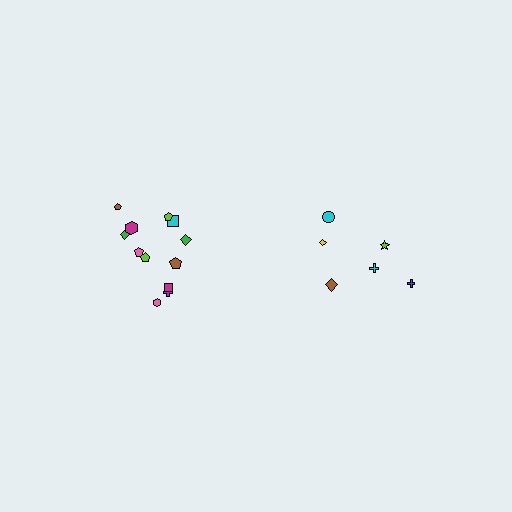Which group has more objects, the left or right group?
The left group.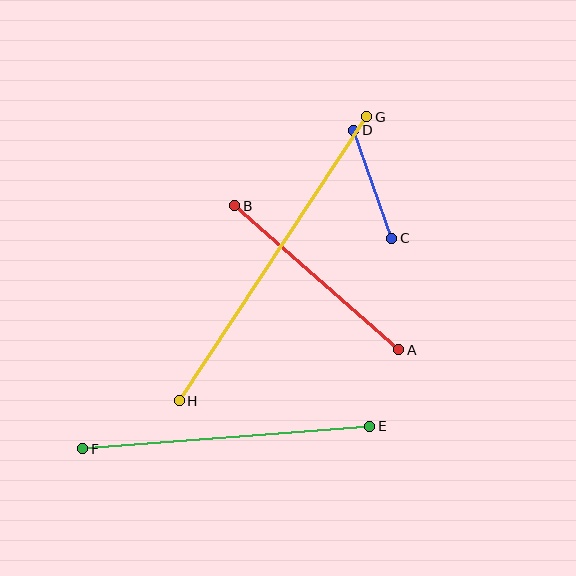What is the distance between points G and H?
The distance is approximately 340 pixels.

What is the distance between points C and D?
The distance is approximately 115 pixels.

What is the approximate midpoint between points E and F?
The midpoint is at approximately (226, 438) pixels.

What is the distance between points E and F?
The distance is approximately 288 pixels.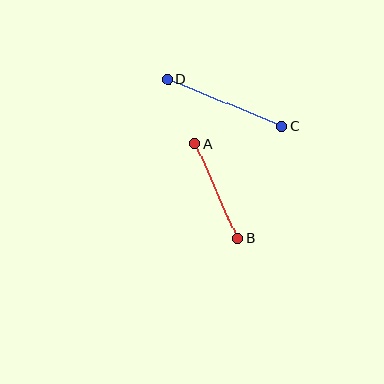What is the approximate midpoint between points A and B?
The midpoint is at approximately (216, 191) pixels.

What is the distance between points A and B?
The distance is approximately 104 pixels.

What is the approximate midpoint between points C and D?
The midpoint is at approximately (225, 103) pixels.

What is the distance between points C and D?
The distance is approximately 123 pixels.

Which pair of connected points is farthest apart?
Points C and D are farthest apart.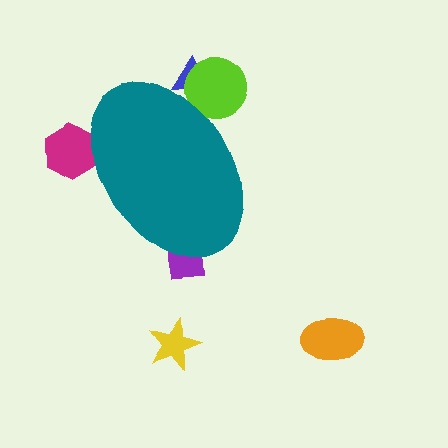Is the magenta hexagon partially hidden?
Yes, the magenta hexagon is partially hidden behind the teal ellipse.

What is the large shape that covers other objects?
A teal ellipse.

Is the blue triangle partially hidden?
Yes, the blue triangle is partially hidden behind the teal ellipse.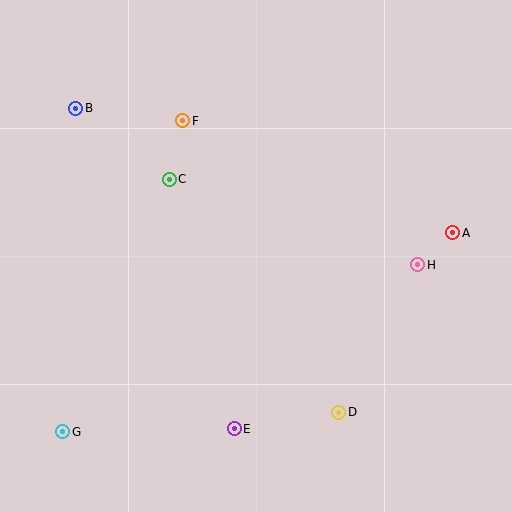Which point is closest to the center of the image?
Point C at (169, 179) is closest to the center.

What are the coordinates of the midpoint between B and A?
The midpoint between B and A is at (264, 170).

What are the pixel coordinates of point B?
Point B is at (76, 108).